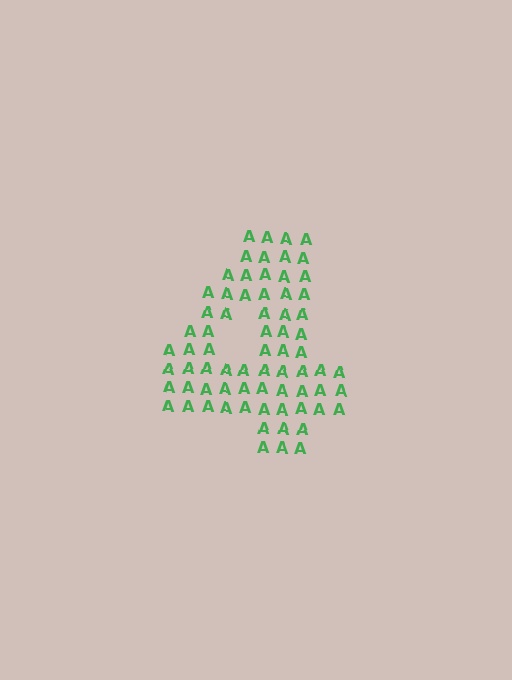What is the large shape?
The large shape is the digit 4.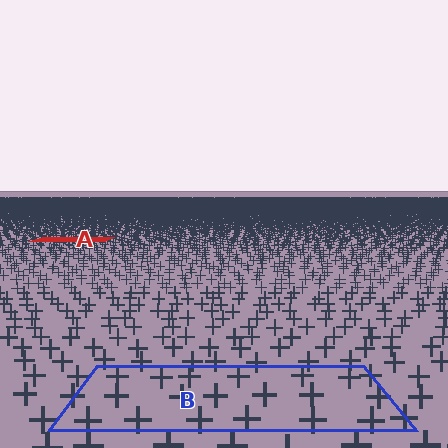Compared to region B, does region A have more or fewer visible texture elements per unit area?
Region A has more texture elements per unit area — they are packed more densely because it is farther away.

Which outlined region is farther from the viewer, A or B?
Region A is farther from the viewer — the texture elements inside it appear smaller and more densely packed.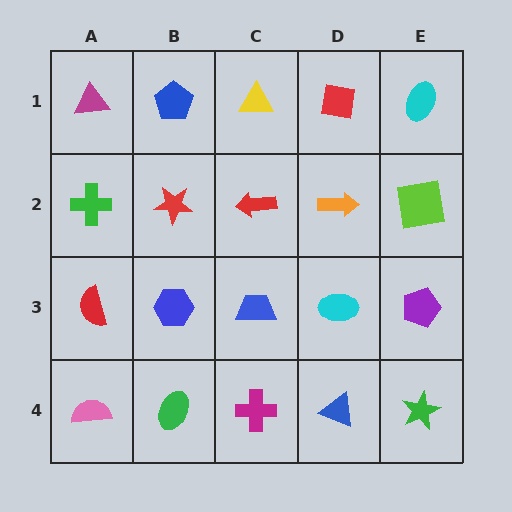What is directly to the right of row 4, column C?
A blue triangle.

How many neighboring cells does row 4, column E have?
2.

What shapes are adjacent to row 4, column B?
A blue hexagon (row 3, column B), a pink semicircle (row 4, column A), a magenta cross (row 4, column C).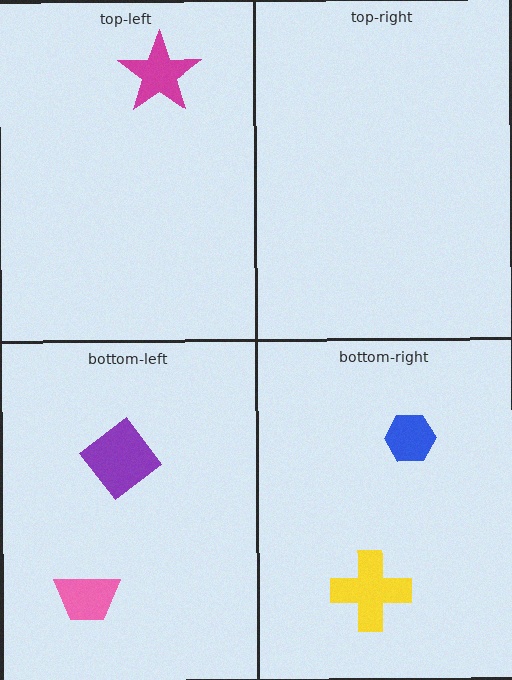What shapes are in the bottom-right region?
The yellow cross, the blue hexagon.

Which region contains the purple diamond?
The bottom-left region.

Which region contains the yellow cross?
The bottom-right region.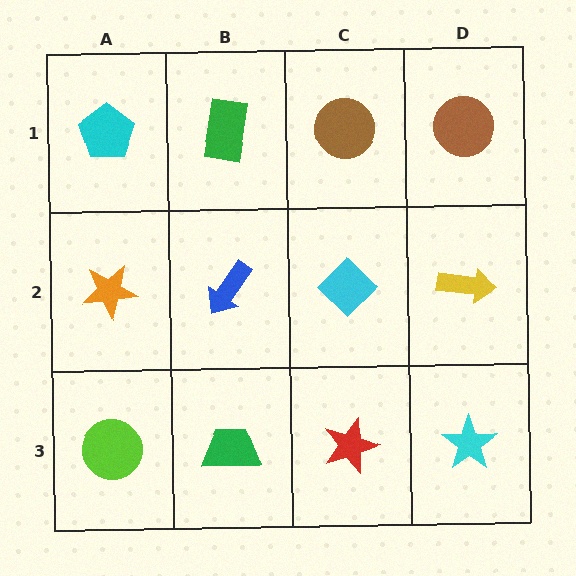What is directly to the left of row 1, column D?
A brown circle.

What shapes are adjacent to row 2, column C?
A brown circle (row 1, column C), a red star (row 3, column C), a blue arrow (row 2, column B), a yellow arrow (row 2, column D).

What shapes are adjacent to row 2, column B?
A green rectangle (row 1, column B), a green trapezoid (row 3, column B), an orange star (row 2, column A), a cyan diamond (row 2, column C).